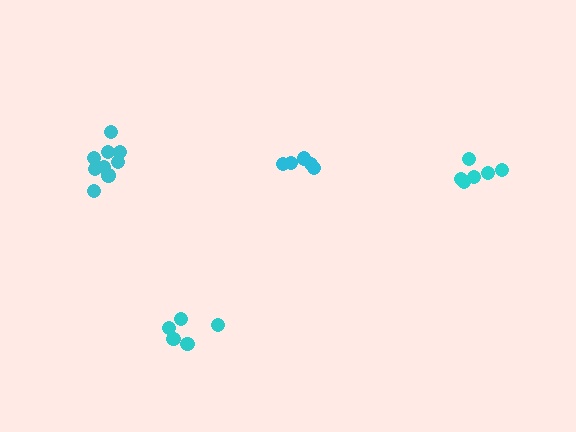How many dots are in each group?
Group 1: 6 dots, Group 2: 9 dots, Group 3: 5 dots, Group 4: 6 dots (26 total).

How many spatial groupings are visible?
There are 4 spatial groupings.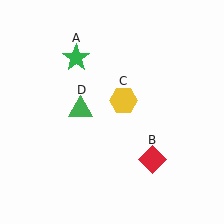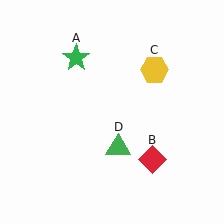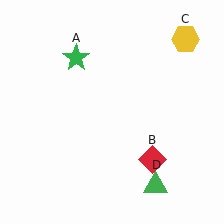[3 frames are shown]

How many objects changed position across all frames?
2 objects changed position: yellow hexagon (object C), green triangle (object D).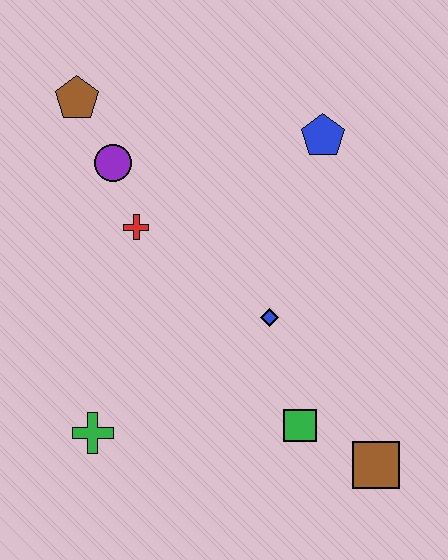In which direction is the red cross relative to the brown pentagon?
The red cross is below the brown pentagon.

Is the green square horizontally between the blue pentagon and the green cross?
Yes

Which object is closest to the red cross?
The purple circle is closest to the red cross.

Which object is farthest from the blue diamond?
The brown pentagon is farthest from the blue diamond.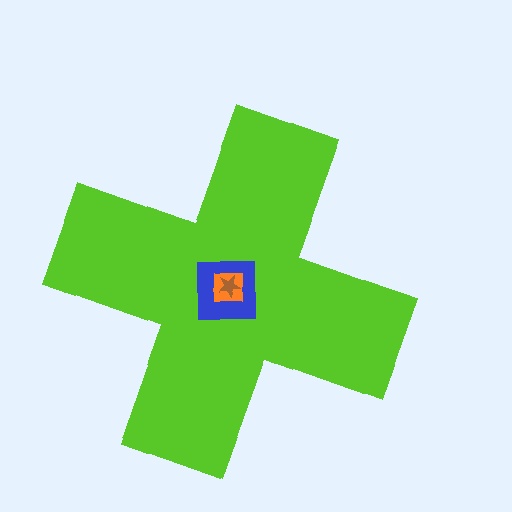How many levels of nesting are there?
4.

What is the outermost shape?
The lime cross.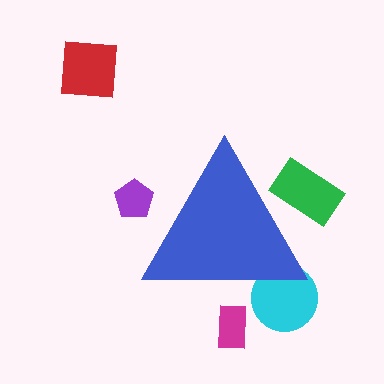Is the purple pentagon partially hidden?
Yes, the purple pentagon is partially hidden behind the blue triangle.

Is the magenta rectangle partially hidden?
Yes, the magenta rectangle is partially hidden behind the blue triangle.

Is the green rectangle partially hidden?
Yes, the green rectangle is partially hidden behind the blue triangle.